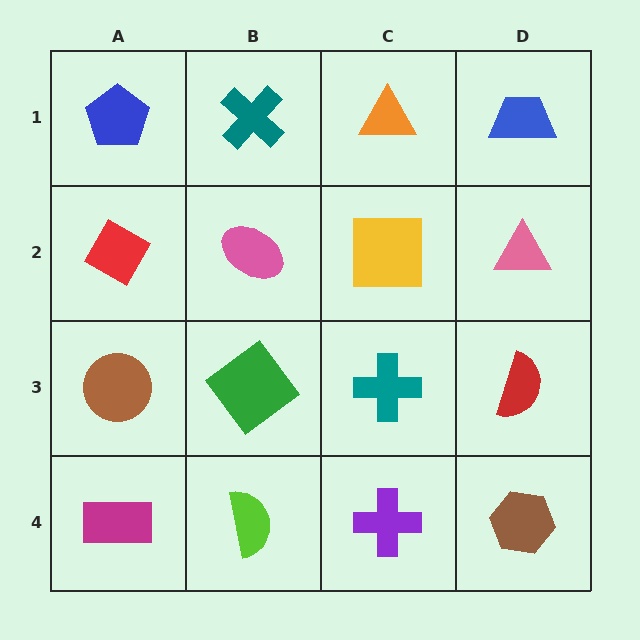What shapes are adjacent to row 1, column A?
A red diamond (row 2, column A), a teal cross (row 1, column B).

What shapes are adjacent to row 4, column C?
A teal cross (row 3, column C), a lime semicircle (row 4, column B), a brown hexagon (row 4, column D).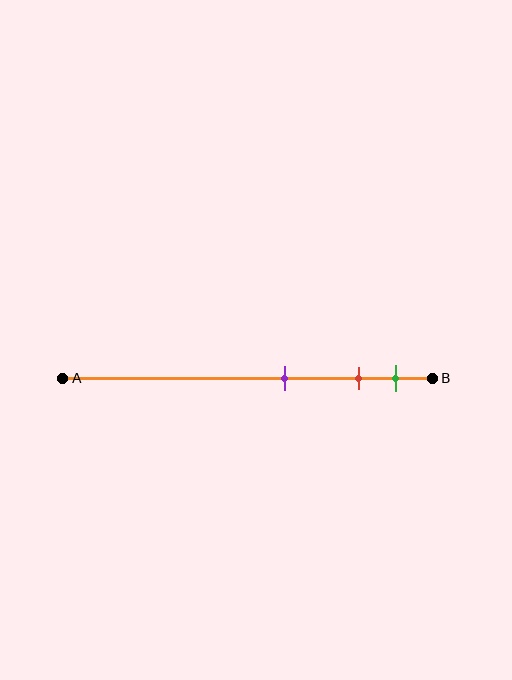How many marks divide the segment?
There are 3 marks dividing the segment.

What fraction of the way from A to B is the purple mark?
The purple mark is approximately 60% (0.6) of the way from A to B.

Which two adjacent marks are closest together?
The red and green marks are the closest adjacent pair.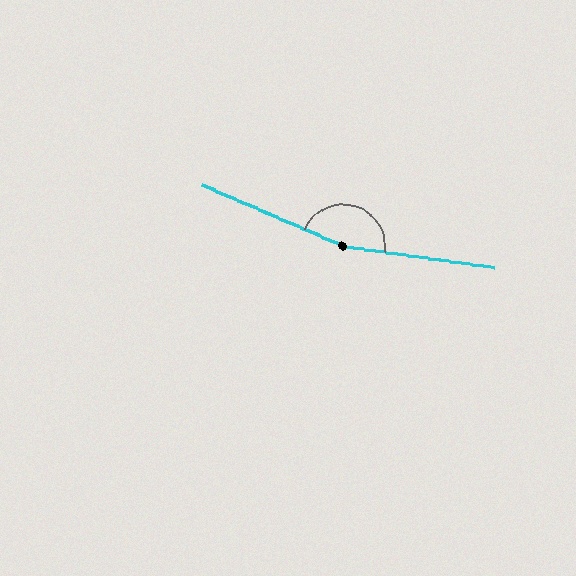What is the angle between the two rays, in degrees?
Approximately 164 degrees.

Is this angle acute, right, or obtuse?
It is obtuse.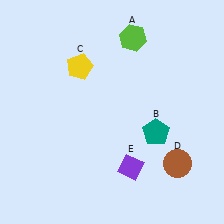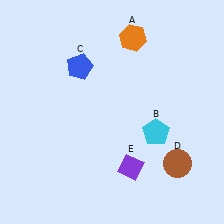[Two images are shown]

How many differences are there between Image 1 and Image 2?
There are 3 differences between the two images.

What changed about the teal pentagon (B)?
In Image 1, B is teal. In Image 2, it changed to cyan.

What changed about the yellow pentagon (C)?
In Image 1, C is yellow. In Image 2, it changed to blue.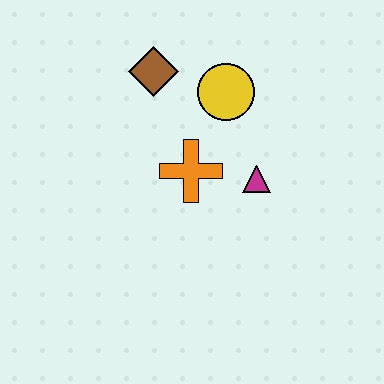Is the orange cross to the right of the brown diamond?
Yes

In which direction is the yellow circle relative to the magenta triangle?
The yellow circle is above the magenta triangle.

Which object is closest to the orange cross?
The magenta triangle is closest to the orange cross.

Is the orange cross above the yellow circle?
No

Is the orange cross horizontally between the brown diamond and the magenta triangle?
Yes